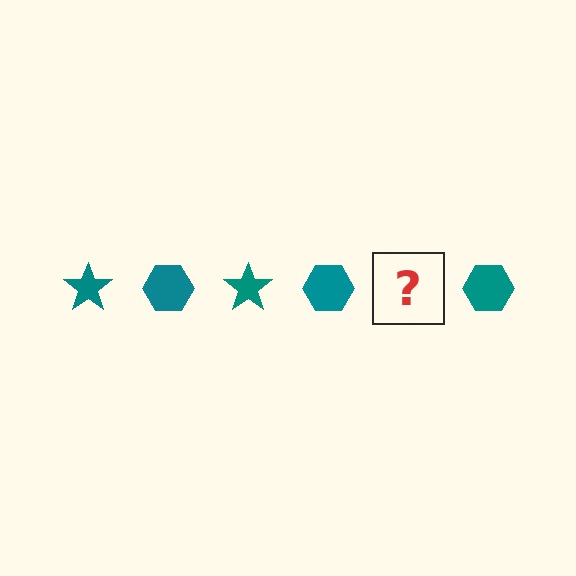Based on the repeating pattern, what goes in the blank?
The blank should be a teal star.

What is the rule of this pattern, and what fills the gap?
The rule is that the pattern cycles through star, hexagon shapes in teal. The gap should be filled with a teal star.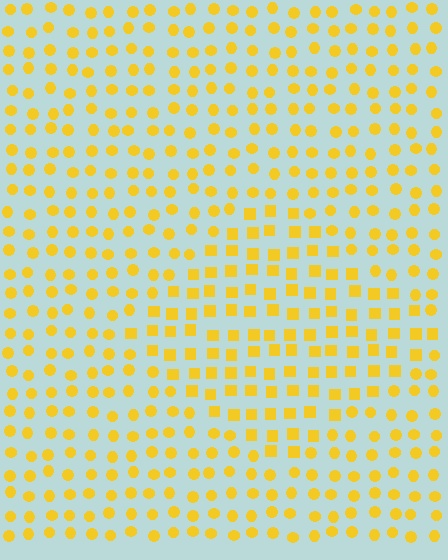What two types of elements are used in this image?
The image uses squares inside the diamond region and circles outside it.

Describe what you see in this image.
The image is filled with small yellow elements arranged in a uniform grid. A diamond-shaped region contains squares, while the surrounding area contains circles. The boundary is defined purely by the change in element shape.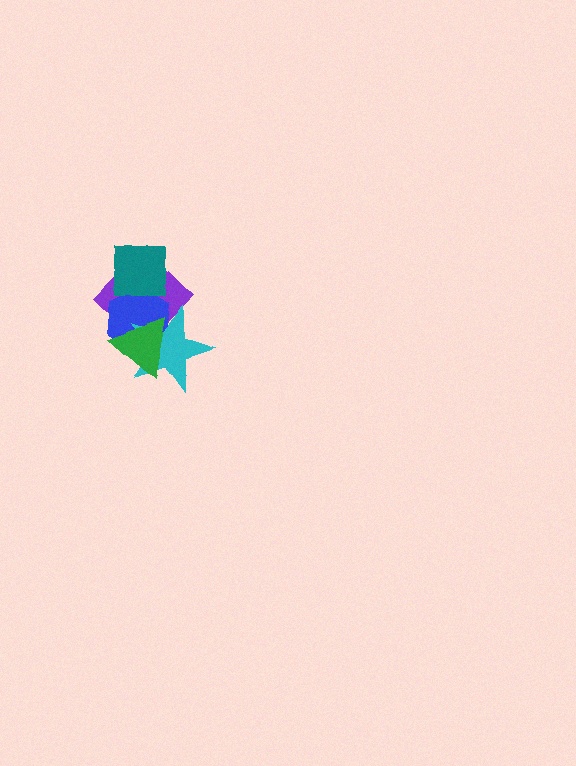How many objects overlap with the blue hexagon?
4 objects overlap with the blue hexagon.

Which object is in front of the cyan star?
The green triangle is in front of the cyan star.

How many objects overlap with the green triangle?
3 objects overlap with the green triangle.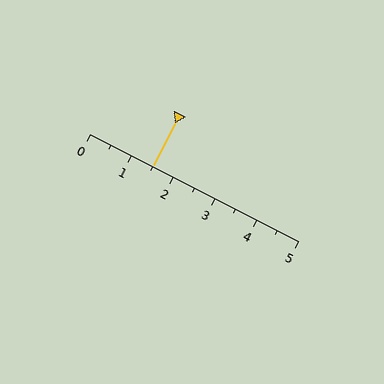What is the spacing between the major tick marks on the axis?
The major ticks are spaced 1 apart.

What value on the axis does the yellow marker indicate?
The marker indicates approximately 1.5.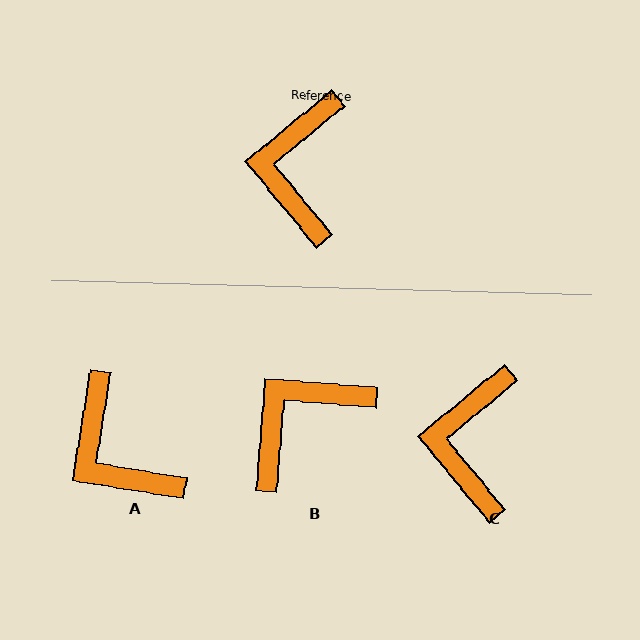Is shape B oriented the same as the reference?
No, it is off by about 44 degrees.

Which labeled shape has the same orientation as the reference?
C.